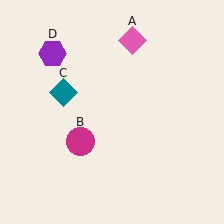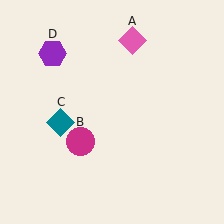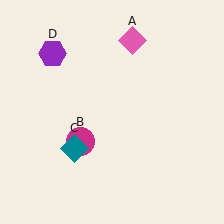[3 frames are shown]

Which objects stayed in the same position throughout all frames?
Pink diamond (object A) and magenta circle (object B) and purple hexagon (object D) remained stationary.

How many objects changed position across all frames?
1 object changed position: teal diamond (object C).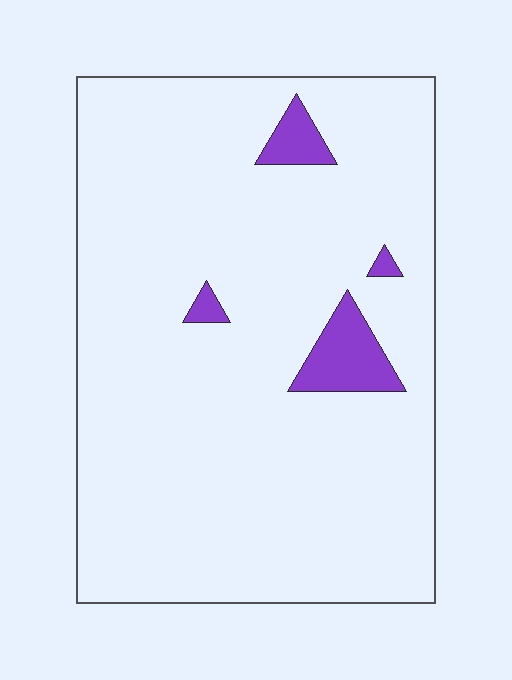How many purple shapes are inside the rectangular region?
4.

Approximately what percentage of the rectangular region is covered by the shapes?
Approximately 5%.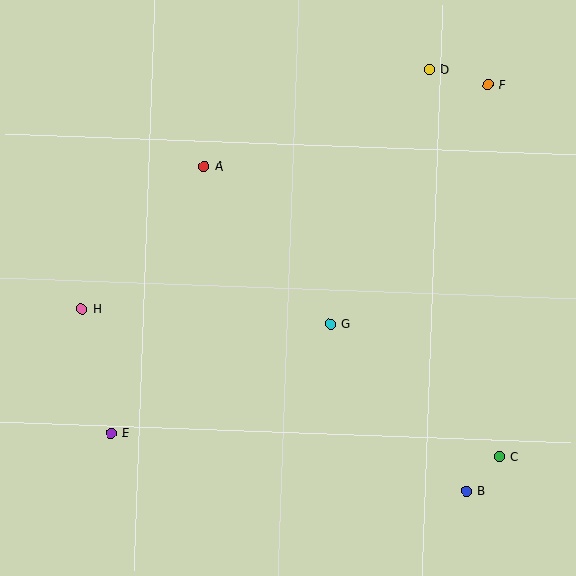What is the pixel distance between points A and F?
The distance between A and F is 295 pixels.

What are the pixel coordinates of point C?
Point C is at (499, 456).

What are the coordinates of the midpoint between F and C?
The midpoint between F and C is at (494, 270).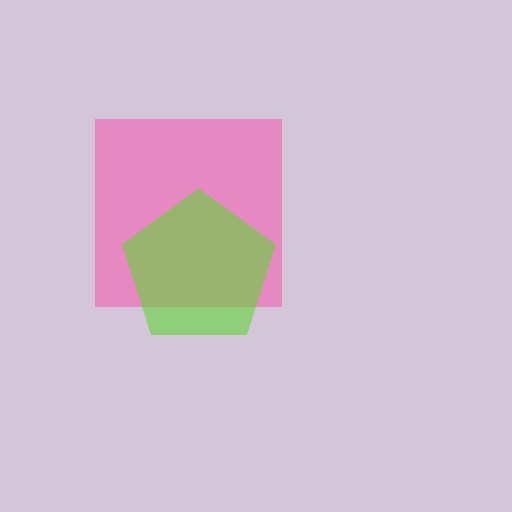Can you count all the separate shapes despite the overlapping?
Yes, there are 2 separate shapes.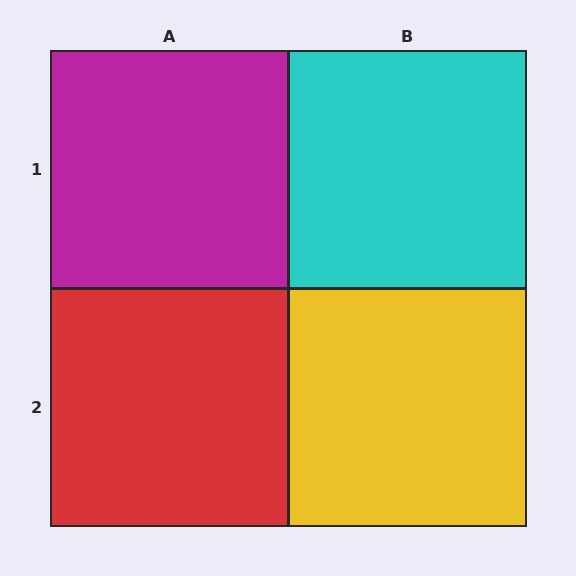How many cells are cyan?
1 cell is cyan.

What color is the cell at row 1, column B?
Cyan.